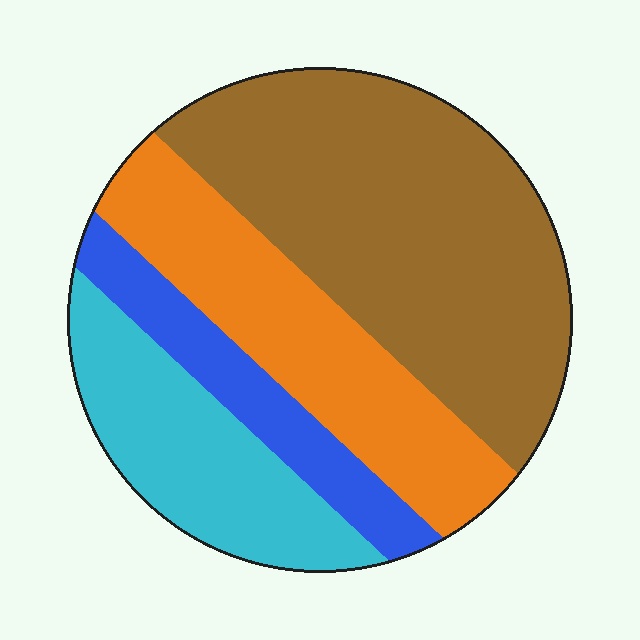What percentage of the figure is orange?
Orange covers around 25% of the figure.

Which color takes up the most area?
Brown, at roughly 45%.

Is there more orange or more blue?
Orange.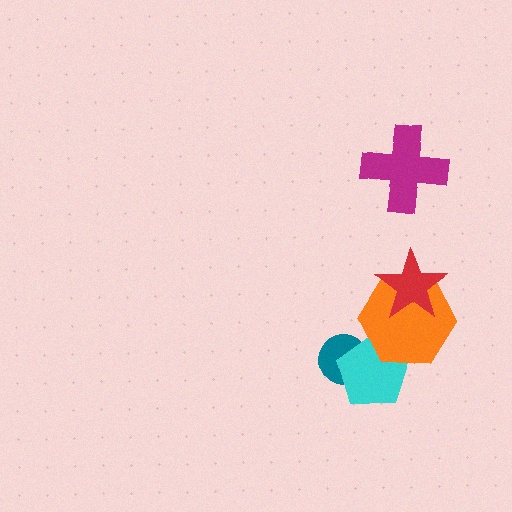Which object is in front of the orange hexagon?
The red star is in front of the orange hexagon.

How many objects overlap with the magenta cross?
0 objects overlap with the magenta cross.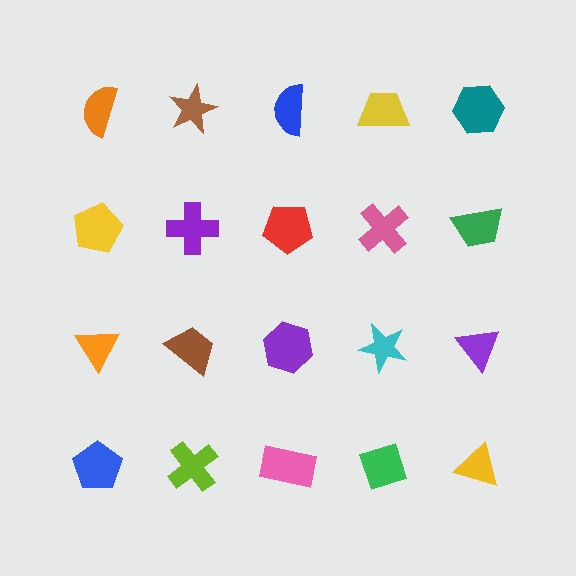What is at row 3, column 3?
A purple hexagon.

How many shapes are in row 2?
5 shapes.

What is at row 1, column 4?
A yellow trapezoid.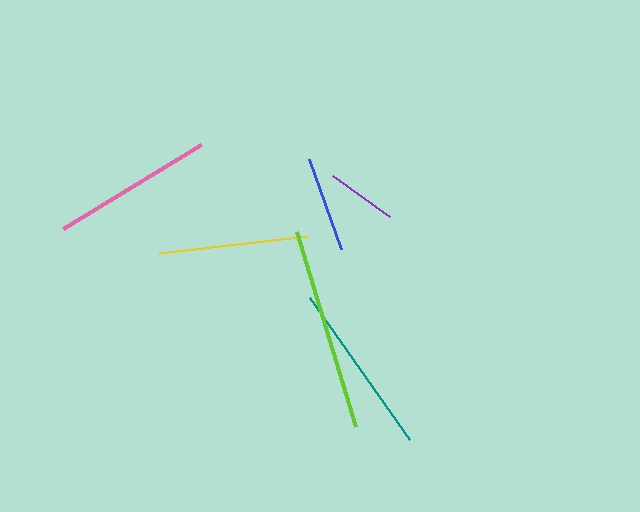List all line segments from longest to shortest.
From longest to shortest: lime, teal, pink, yellow, blue, purple.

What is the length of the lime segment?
The lime segment is approximately 204 pixels long.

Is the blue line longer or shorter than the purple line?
The blue line is longer than the purple line.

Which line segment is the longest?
The lime line is the longest at approximately 204 pixels.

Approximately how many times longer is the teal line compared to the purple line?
The teal line is approximately 2.4 times the length of the purple line.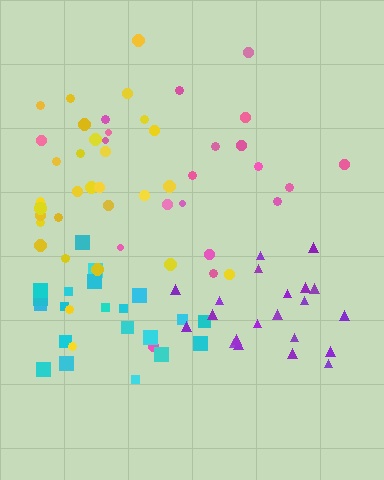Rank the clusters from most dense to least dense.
purple, cyan, yellow, pink.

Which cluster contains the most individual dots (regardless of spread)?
Yellow (30).